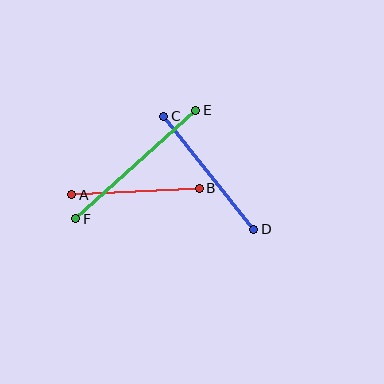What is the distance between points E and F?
The distance is approximately 161 pixels.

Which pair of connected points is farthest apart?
Points E and F are farthest apart.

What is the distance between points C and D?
The distance is approximately 145 pixels.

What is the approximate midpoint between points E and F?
The midpoint is at approximately (136, 165) pixels.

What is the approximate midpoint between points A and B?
The midpoint is at approximately (136, 191) pixels.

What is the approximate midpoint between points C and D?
The midpoint is at approximately (209, 173) pixels.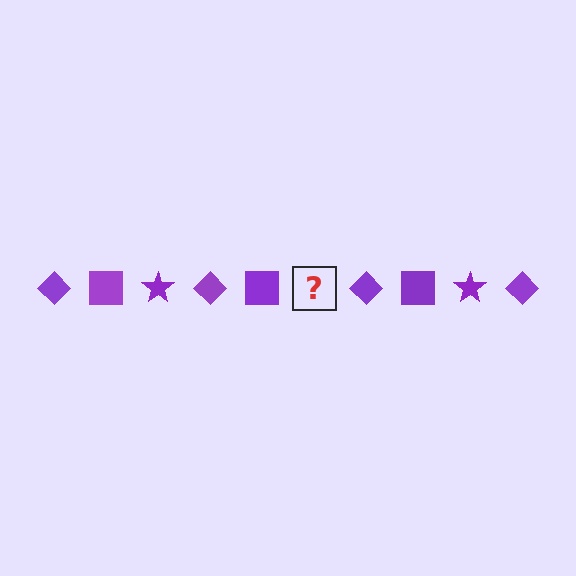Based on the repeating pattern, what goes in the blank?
The blank should be a purple star.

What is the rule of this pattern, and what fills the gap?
The rule is that the pattern cycles through diamond, square, star shapes in purple. The gap should be filled with a purple star.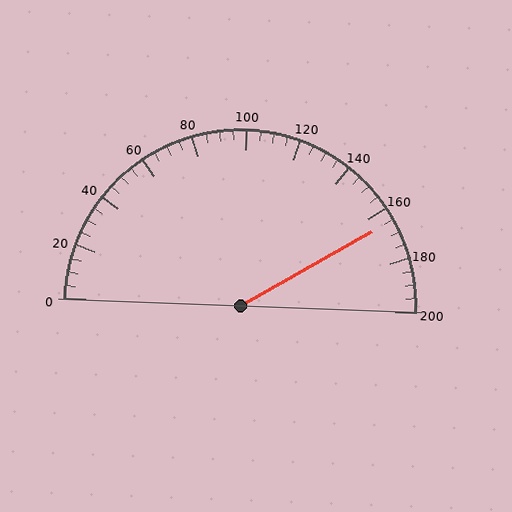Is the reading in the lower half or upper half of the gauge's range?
The reading is in the upper half of the range (0 to 200).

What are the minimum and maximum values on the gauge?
The gauge ranges from 0 to 200.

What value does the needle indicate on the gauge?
The needle indicates approximately 165.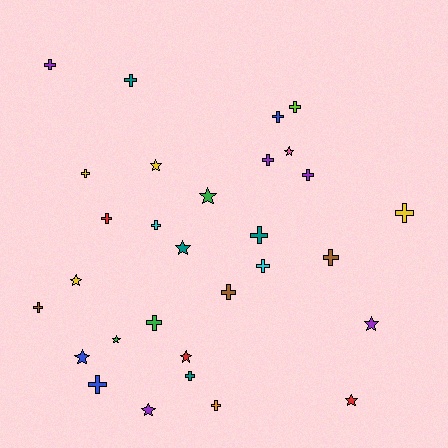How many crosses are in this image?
There are 19 crosses.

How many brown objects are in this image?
There are 3 brown objects.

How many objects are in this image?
There are 30 objects.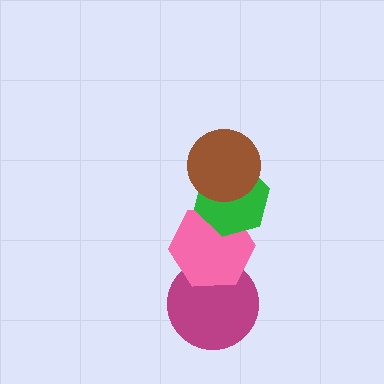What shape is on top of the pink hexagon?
The green hexagon is on top of the pink hexagon.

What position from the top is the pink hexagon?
The pink hexagon is 3rd from the top.